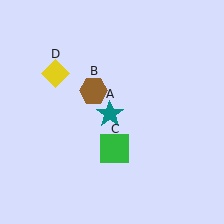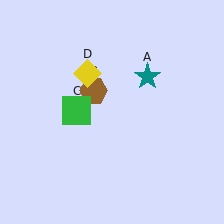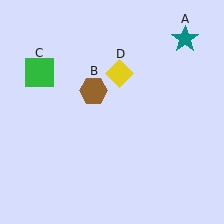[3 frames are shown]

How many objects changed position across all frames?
3 objects changed position: teal star (object A), green square (object C), yellow diamond (object D).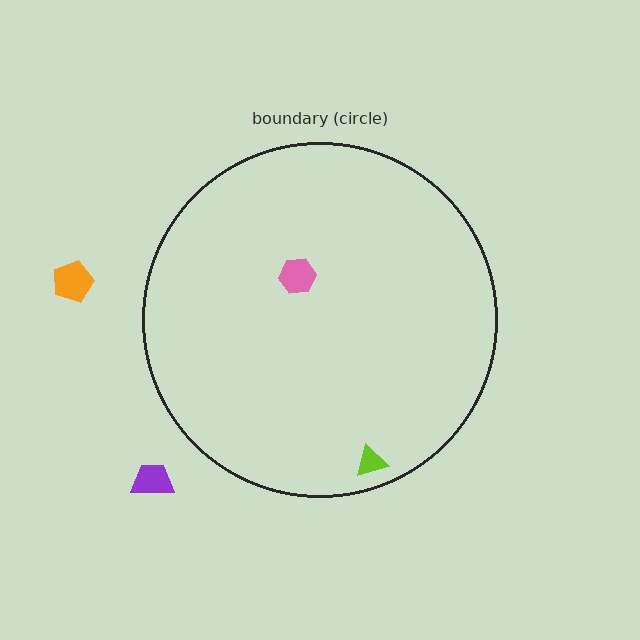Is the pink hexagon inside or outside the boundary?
Inside.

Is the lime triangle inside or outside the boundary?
Inside.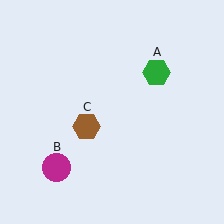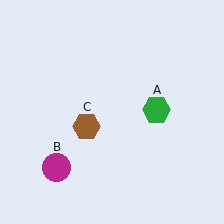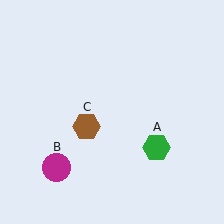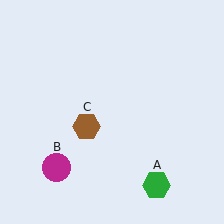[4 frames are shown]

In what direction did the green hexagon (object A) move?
The green hexagon (object A) moved down.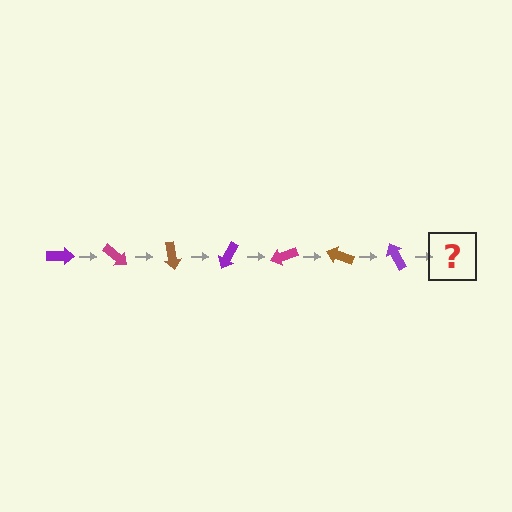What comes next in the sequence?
The next element should be a magenta arrow, rotated 280 degrees from the start.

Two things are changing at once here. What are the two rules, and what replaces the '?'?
The two rules are that it rotates 40 degrees each step and the color cycles through purple, magenta, and brown. The '?' should be a magenta arrow, rotated 280 degrees from the start.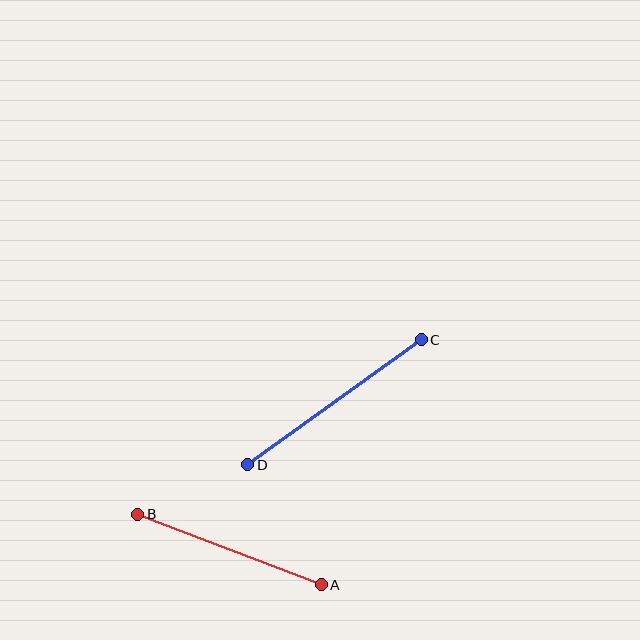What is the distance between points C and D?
The distance is approximately 214 pixels.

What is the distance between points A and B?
The distance is approximately 197 pixels.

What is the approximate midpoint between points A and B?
The midpoint is at approximately (230, 549) pixels.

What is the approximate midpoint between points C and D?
The midpoint is at approximately (334, 402) pixels.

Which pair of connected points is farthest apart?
Points C and D are farthest apart.